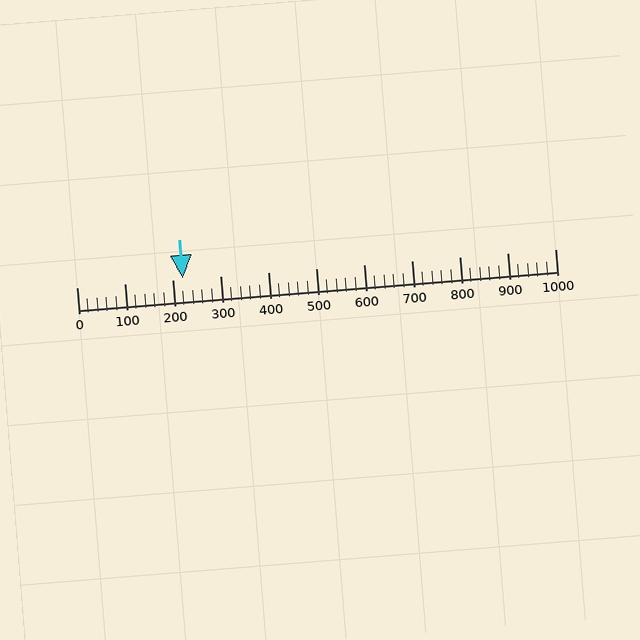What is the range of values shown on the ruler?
The ruler shows values from 0 to 1000.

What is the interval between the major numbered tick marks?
The major tick marks are spaced 100 units apart.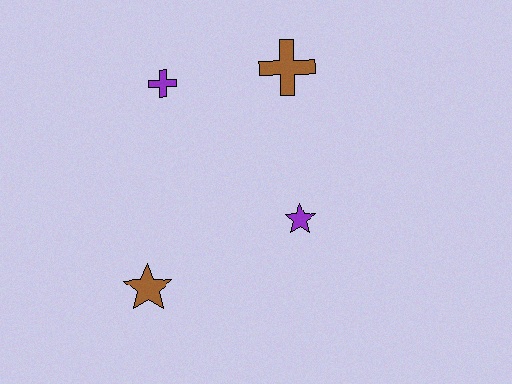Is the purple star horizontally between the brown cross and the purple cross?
No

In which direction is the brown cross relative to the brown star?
The brown cross is above the brown star.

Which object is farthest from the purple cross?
The brown star is farthest from the purple cross.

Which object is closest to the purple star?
The brown cross is closest to the purple star.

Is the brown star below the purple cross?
Yes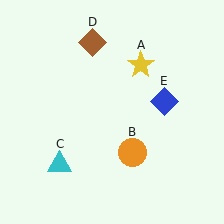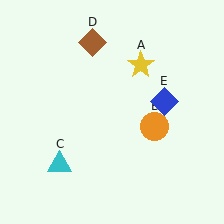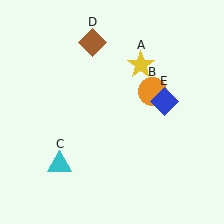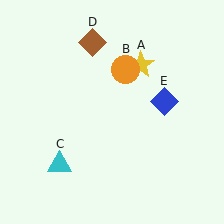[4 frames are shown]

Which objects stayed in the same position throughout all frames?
Yellow star (object A) and cyan triangle (object C) and brown diamond (object D) and blue diamond (object E) remained stationary.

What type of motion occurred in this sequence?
The orange circle (object B) rotated counterclockwise around the center of the scene.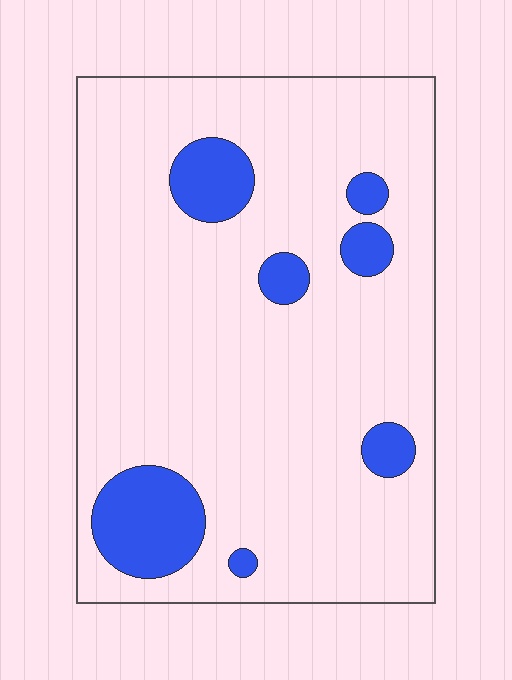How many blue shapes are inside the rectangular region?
7.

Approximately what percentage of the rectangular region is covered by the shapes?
Approximately 15%.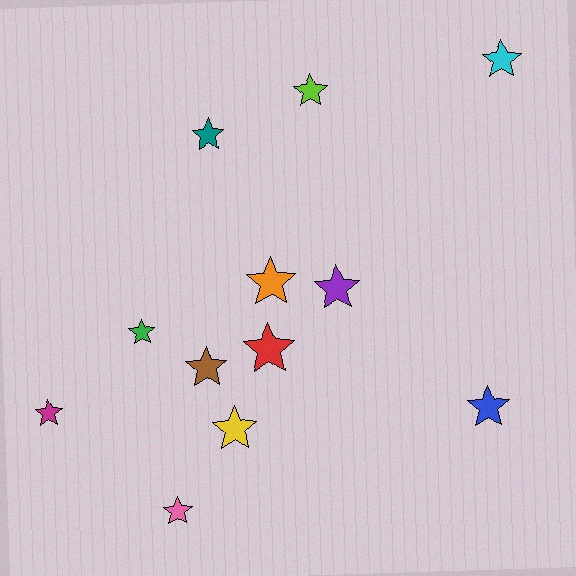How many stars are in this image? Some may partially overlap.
There are 12 stars.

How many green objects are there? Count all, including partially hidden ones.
There is 1 green object.